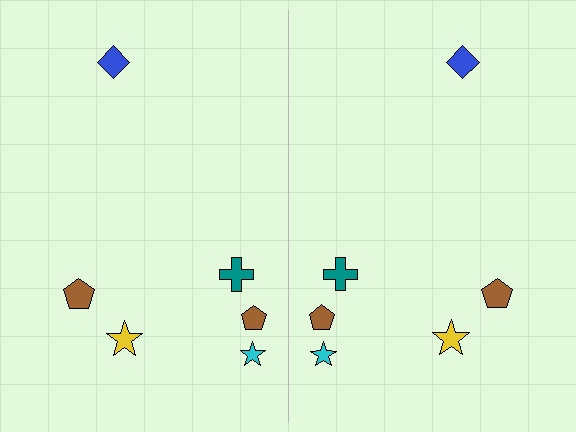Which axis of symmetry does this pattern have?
The pattern has a vertical axis of symmetry running through the center of the image.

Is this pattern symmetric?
Yes, this pattern has bilateral (reflection) symmetry.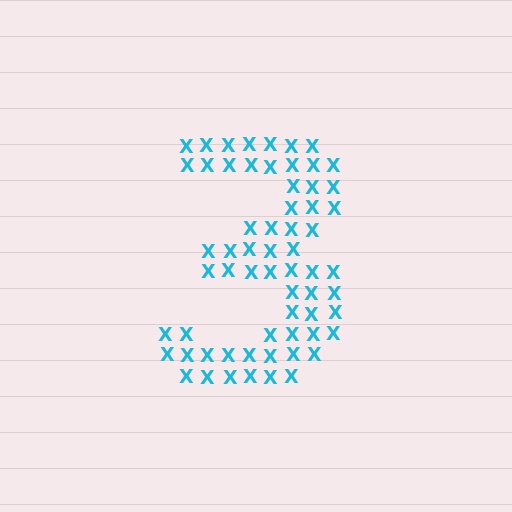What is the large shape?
The large shape is the digit 3.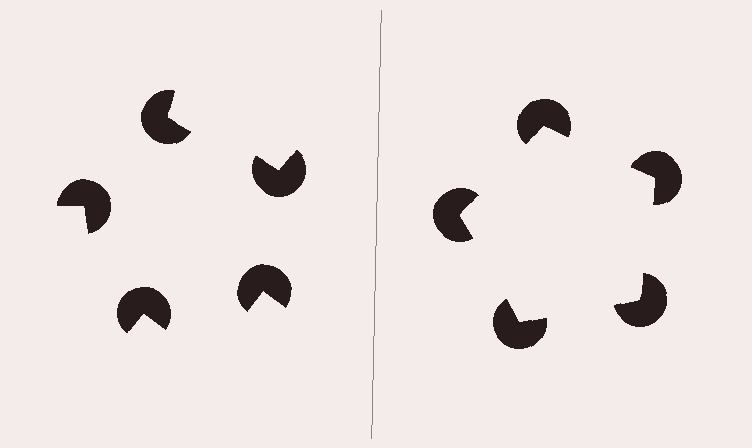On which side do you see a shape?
An illusory pentagon appears on the right side. On the left side the wedge cuts are rotated, so no coherent shape forms.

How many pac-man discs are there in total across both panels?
10 — 5 on each side.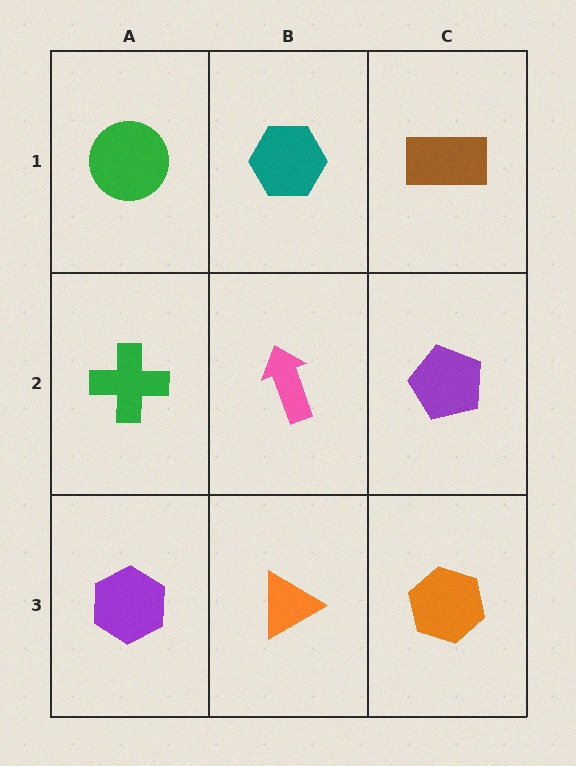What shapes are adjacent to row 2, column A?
A green circle (row 1, column A), a purple hexagon (row 3, column A), a pink arrow (row 2, column B).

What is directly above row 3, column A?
A green cross.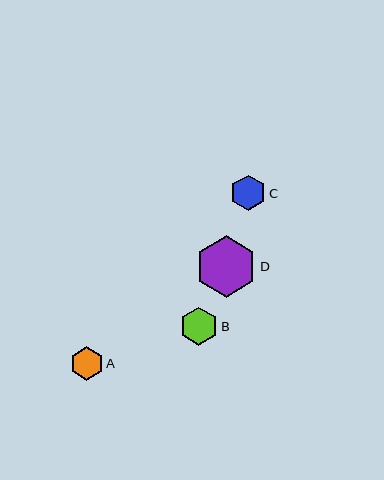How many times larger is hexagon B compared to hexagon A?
Hexagon B is approximately 1.1 times the size of hexagon A.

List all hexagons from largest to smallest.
From largest to smallest: D, B, C, A.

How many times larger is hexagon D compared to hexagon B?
Hexagon D is approximately 1.6 times the size of hexagon B.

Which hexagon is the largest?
Hexagon D is the largest with a size of approximately 62 pixels.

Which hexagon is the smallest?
Hexagon A is the smallest with a size of approximately 33 pixels.